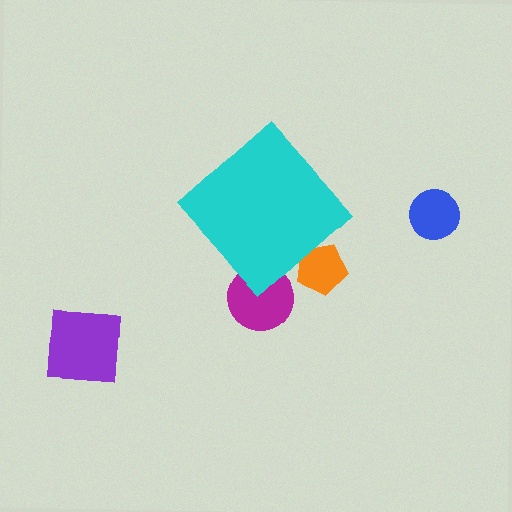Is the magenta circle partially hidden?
Yes, the magenta circle is partially hidden behind the cyan diamond.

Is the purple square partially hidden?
No, the purple square is fully visible.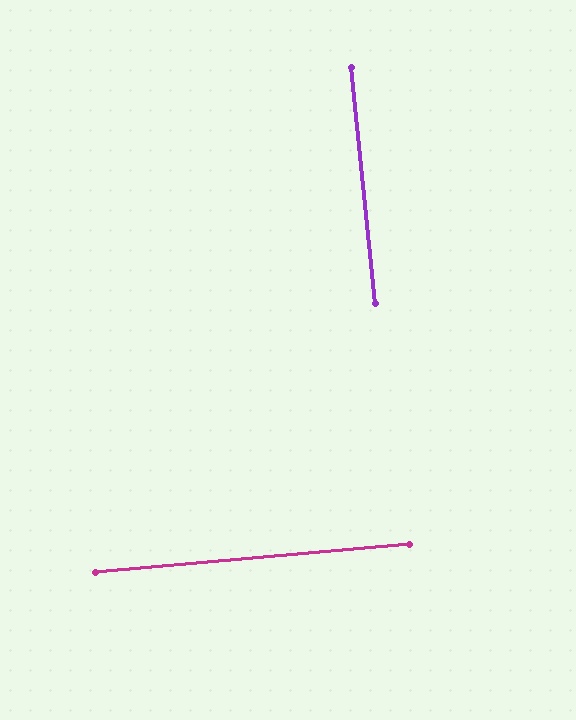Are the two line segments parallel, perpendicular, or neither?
Perpendicular — they meet at approximately 89°.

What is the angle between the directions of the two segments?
Approximately 89 degrees.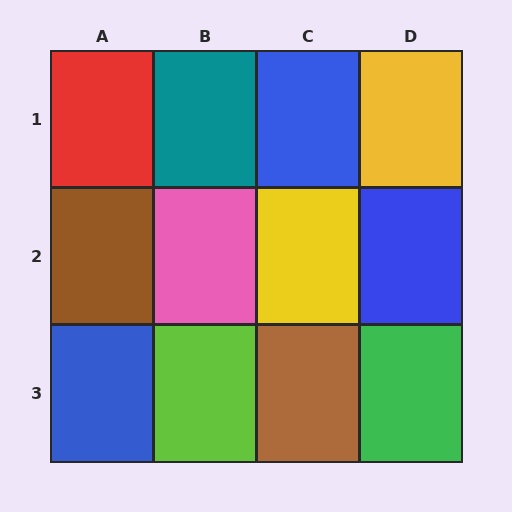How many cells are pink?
1 cell is pink.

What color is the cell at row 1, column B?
Teal.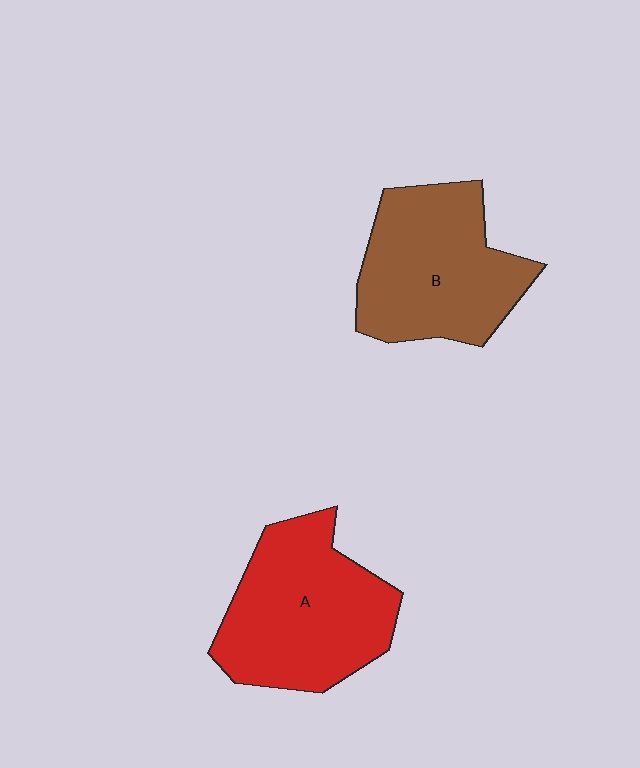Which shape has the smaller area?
Shape B (brown).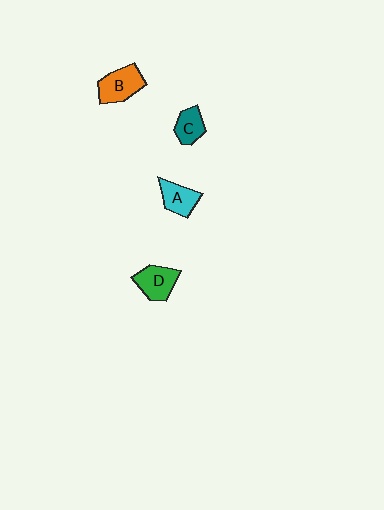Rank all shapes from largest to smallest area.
From largest to smallest: B (orange), D (green), A (cyan), C (teal).